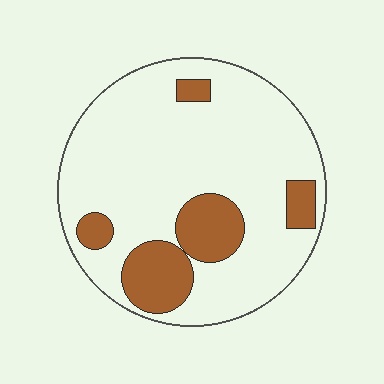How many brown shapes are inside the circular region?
5.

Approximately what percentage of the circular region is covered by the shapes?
Approximately 20%.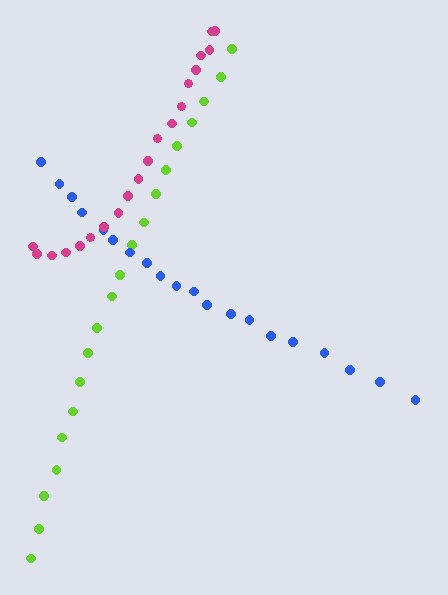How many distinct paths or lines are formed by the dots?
There are 3 distinct paths.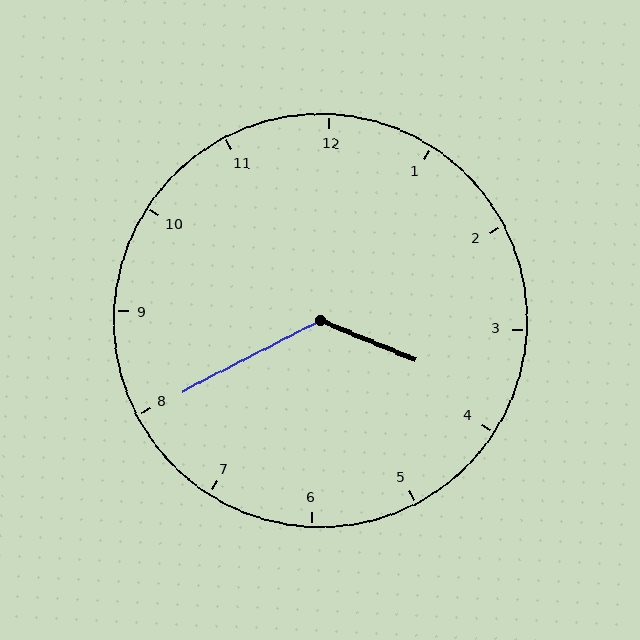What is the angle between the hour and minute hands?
Approximately 130 degrees.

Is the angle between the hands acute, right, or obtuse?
It is obtuse.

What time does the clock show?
3:40.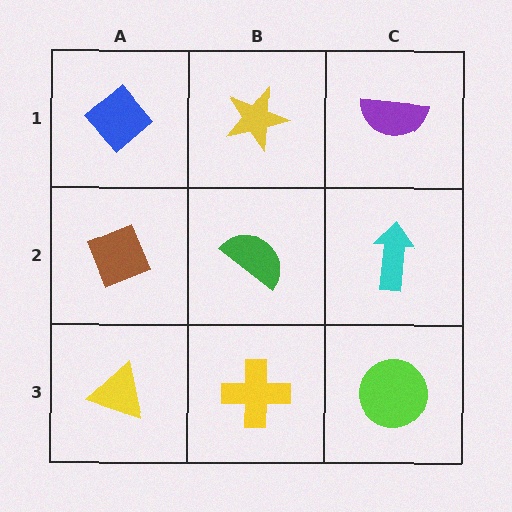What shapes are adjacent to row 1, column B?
A green semicircle (row 2, column B), a blue diamond (row 1, column A), a purple semicircle (row 1, column C).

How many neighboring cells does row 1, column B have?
3.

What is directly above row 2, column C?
A purple semicircle.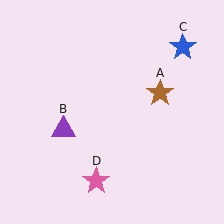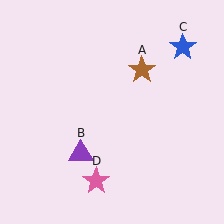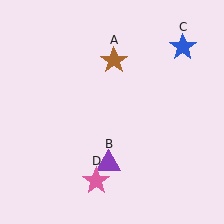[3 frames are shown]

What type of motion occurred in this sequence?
The brown star (object A), purple triangle (object B) rotated counterclockwise around the center of the scene.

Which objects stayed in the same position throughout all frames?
Blue star (object C) and pink star (object D) remained stationary.